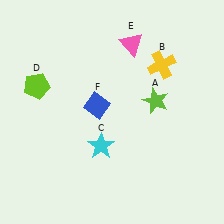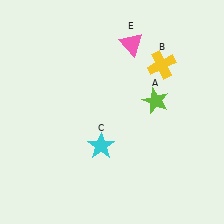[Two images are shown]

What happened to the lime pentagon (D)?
The lime pentagon (D) was removed in Image 2. It was in the top-left area of Image 1.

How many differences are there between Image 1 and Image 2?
There are 2 differences between the two images.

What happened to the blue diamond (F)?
The blue diamond (F) was removed in Image 2. It was in the top-left area of Image 1.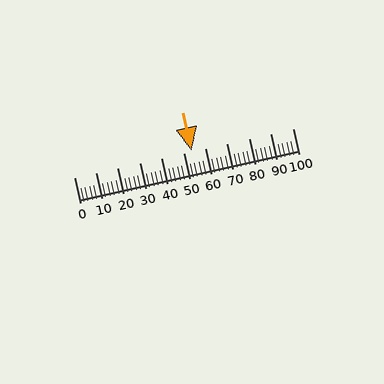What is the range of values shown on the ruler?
The ruler shows values from 0 to 100.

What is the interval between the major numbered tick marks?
The major tick marks are spaced 10 units apart.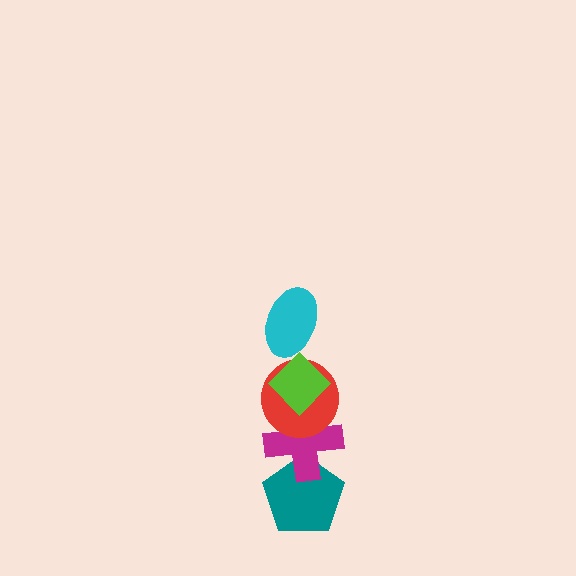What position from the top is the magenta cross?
The magenta cross is 4th from the top.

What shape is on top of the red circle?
The lime diamond is on top of the red circle.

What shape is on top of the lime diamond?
The cyan ellipse is on top of the lime diamond.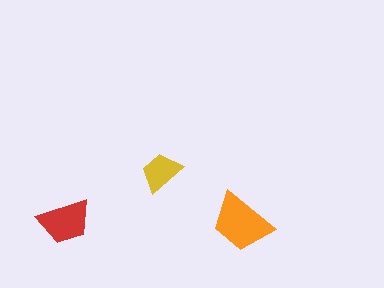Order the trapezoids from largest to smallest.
the orange one, the red one, the yellow one.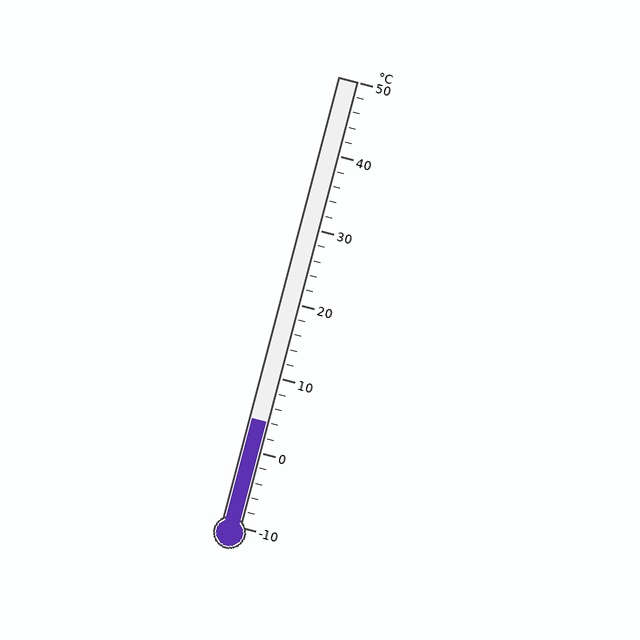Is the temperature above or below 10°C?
The temperature is below 10°C.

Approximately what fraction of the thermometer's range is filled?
The thermometer is filled to approximately 25% of its range.